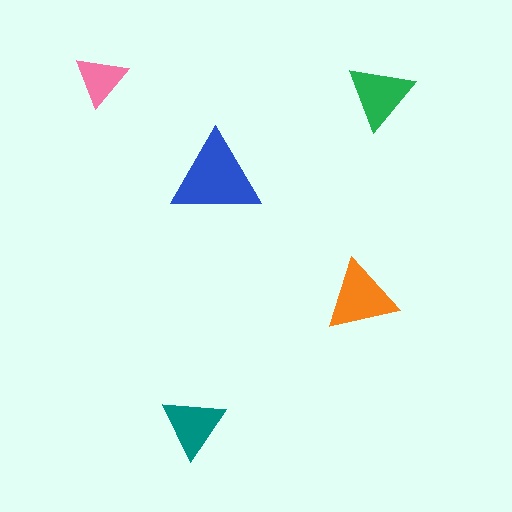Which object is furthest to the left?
The pink triangle is leftmost.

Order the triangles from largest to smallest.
the blue one, the orange one, the green one, the teal one, the pink one.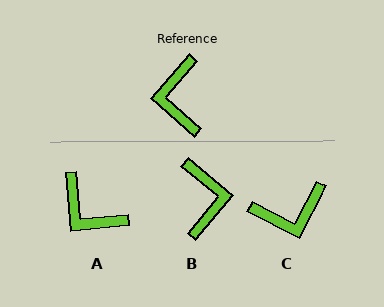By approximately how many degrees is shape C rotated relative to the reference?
Approximately 104 degrees counter-clockwise.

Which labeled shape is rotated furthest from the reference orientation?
B, about 178 degrees away.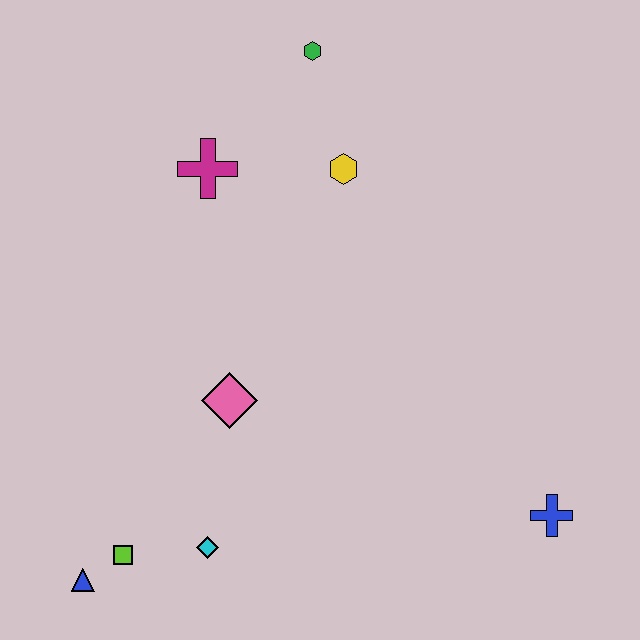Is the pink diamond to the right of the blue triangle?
Yes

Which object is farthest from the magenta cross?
The blue cross is farthest from the magenta cross.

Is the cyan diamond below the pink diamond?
Yes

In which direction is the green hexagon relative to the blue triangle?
The green hexagon is above the blue triangle.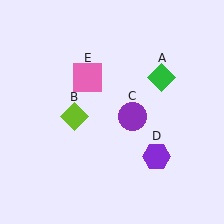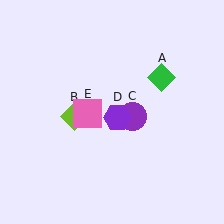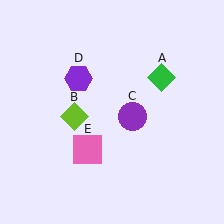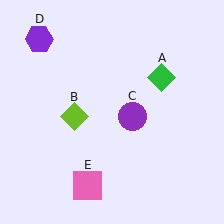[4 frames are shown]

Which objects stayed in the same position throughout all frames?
Green diamond (object A) and lime diamond (object B) and purple circle (object C) remained stationary.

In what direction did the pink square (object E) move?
The pink square (object E) moved down.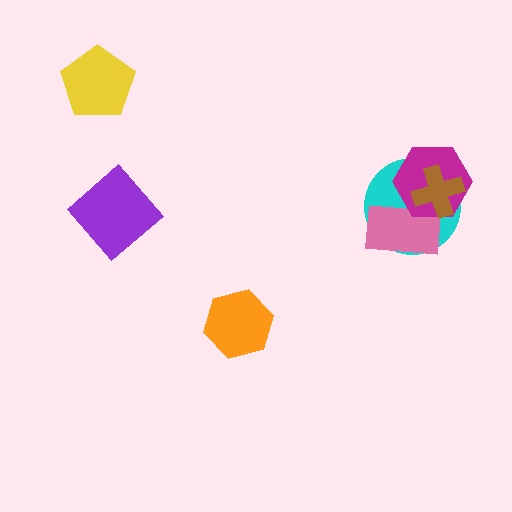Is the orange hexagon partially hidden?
No, no other shape covers it.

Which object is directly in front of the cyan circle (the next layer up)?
The pink rectangle is directly in front of the cyan circle.